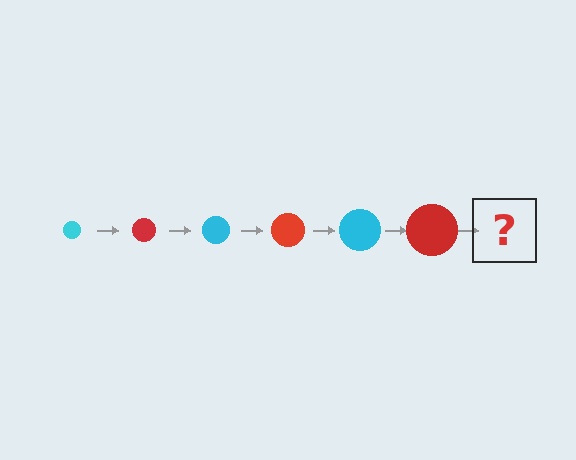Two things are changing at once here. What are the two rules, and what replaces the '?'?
The two rules are that the circle grows larger each step and the color cycles through cyan and red. The '?' should be a cyan circle, larger than the previous one.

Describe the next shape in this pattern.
It should be a cyan circle, larger than the previous one.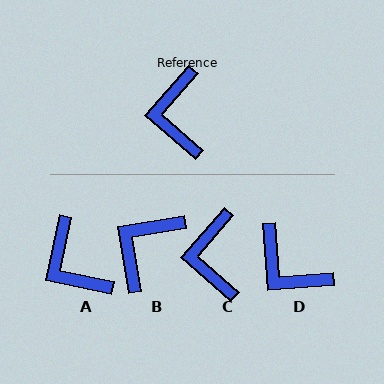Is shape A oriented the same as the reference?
No, it is off by about 29 degrees.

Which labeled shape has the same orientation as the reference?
C.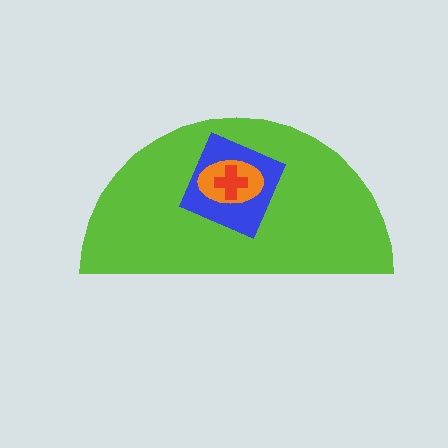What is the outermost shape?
The lime semicircle.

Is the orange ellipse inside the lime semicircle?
Yes.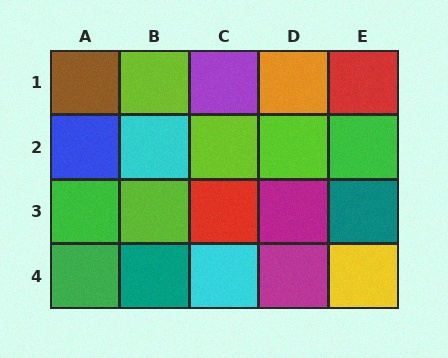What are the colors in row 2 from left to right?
Blue, cyan, lime, lime, green.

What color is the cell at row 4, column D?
Magenta.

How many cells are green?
3 cells are green.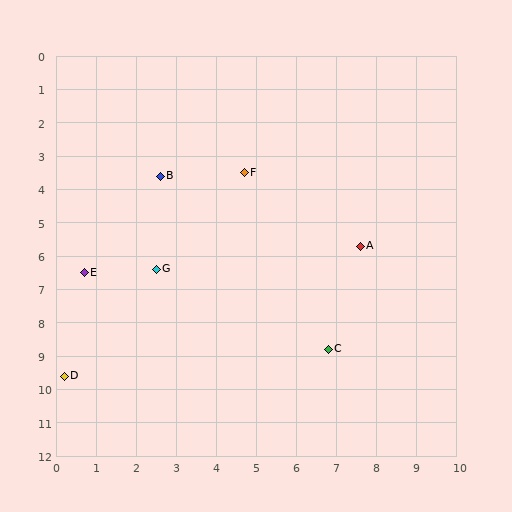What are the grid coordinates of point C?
Point C is at approximately (6.8, 8.8).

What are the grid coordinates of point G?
Point G is at approximately (2.5, 6.4).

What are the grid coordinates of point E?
Point E is at approximately (0.7, 6.5).